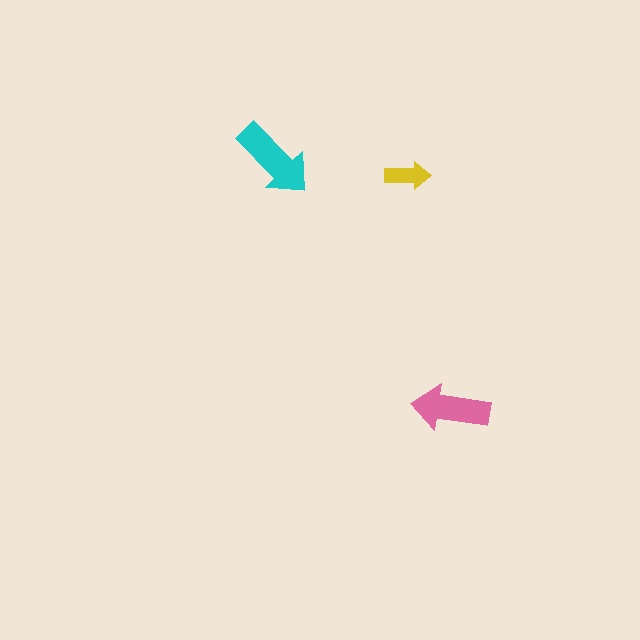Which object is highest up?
The cyan arrow is topmost.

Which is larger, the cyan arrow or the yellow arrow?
The cyan one.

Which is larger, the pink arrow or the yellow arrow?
The pink one.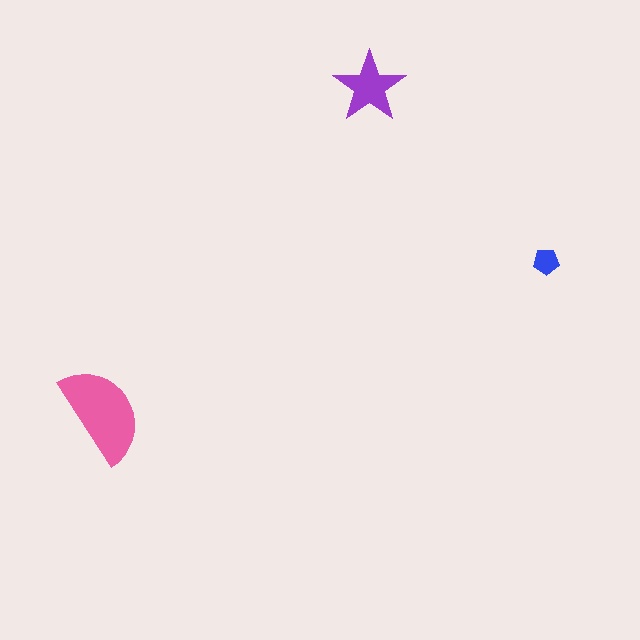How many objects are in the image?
There are 3 objects in the image.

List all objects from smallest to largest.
The blue pentagon, the purple star, the pink semicircle.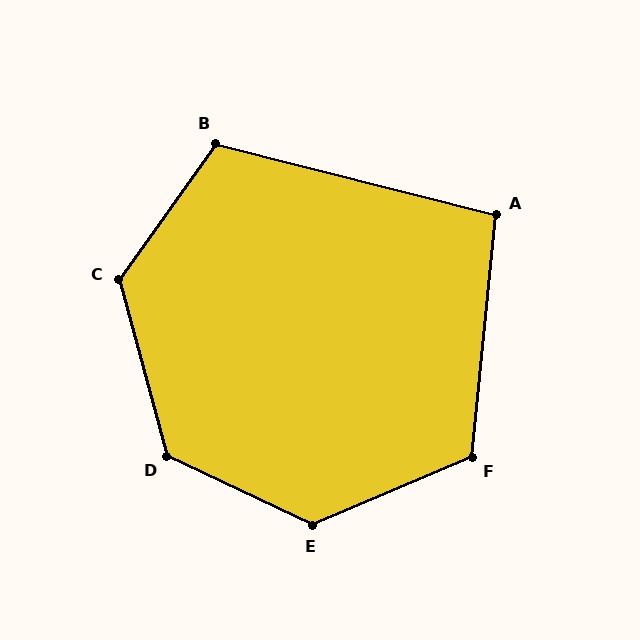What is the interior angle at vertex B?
Approximately 111 degrees (obtuse).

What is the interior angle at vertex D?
Approximately 130 degrees (obtuse).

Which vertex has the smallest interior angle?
A, at approximately 99 degrees.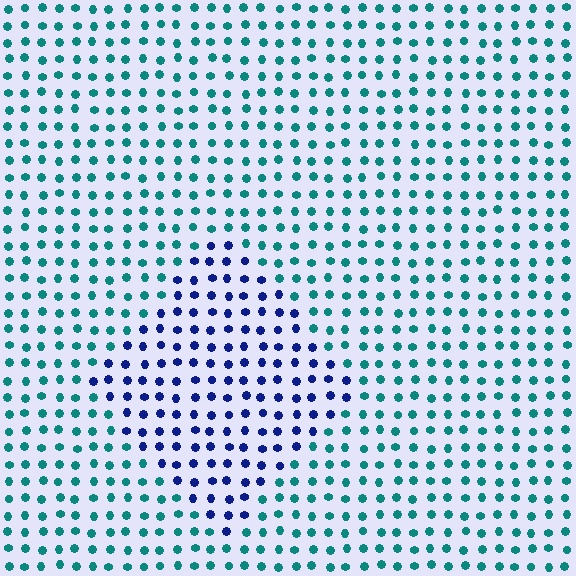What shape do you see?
I see a diamond.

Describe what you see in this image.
The image is filled with small teal elements in a uniform arrangement. A diamond-shaped region is visible where the elements are tinted to a slightly different hue, forming a subtle color boundary.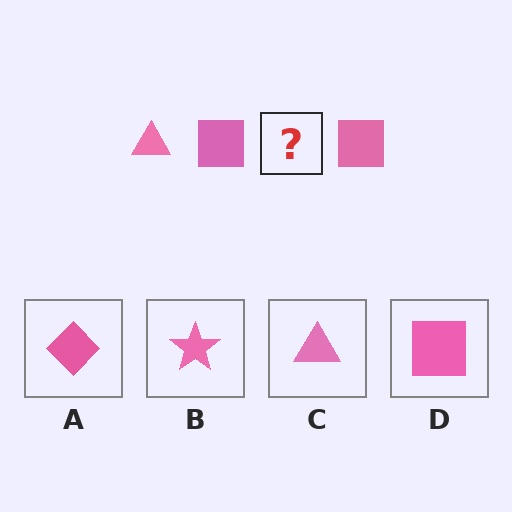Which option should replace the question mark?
Option C.